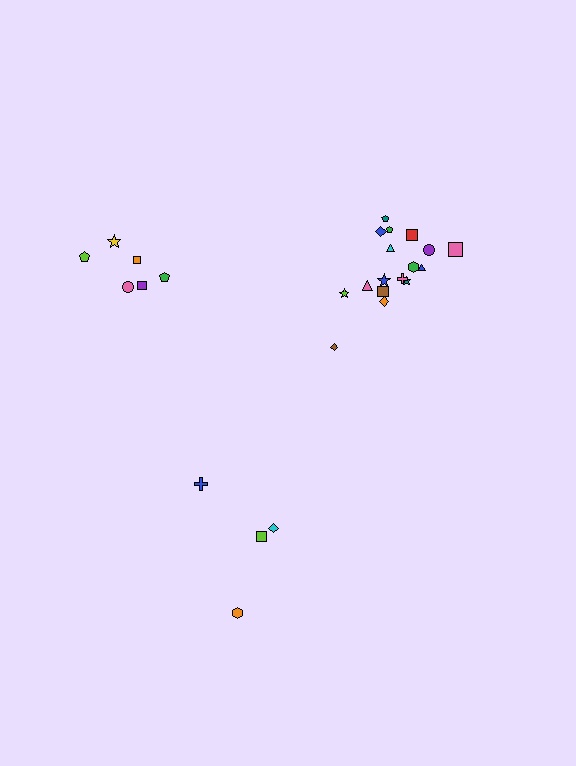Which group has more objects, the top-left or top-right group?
The top-right group.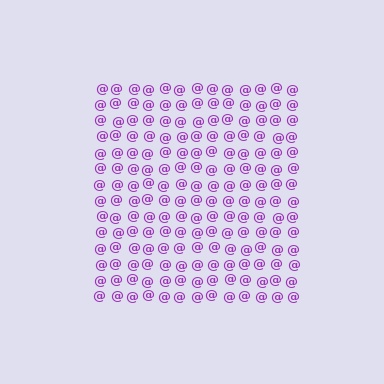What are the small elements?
The small elements are at signs.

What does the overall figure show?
The overall figure shows a square.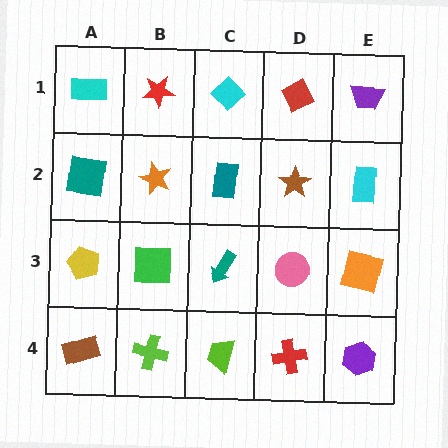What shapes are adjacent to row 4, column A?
A yellow pentagon (row 3, column A), a lime cross (row 4, column B).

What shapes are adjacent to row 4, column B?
A green square (row 3, column B), a brown rectangle (row 4, column A), a lime trapezoid (row 4, column C).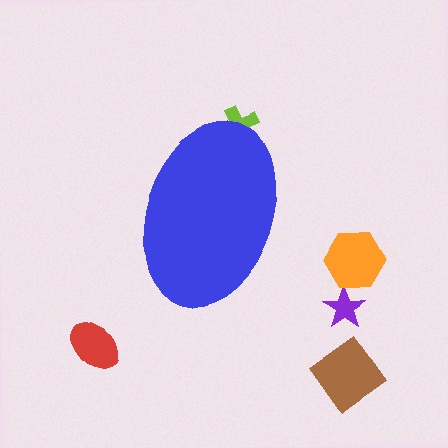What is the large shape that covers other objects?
A blue ellipse.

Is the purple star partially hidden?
No, the purple star is fully visible.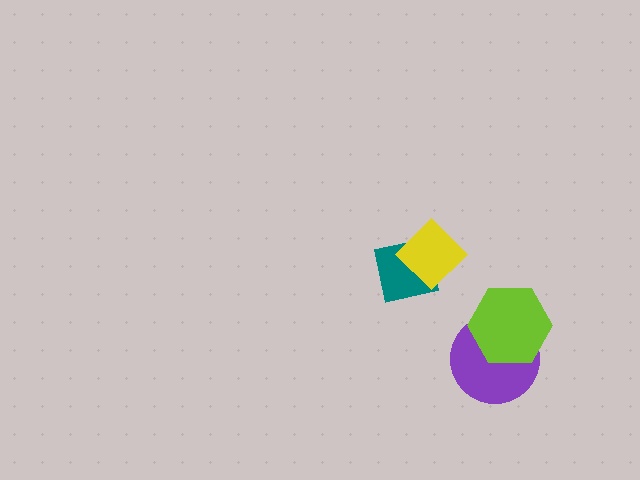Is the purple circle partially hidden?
Yes, it is partially covered by another shape.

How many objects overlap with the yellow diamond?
1 object overlaps with the yellow diamond.